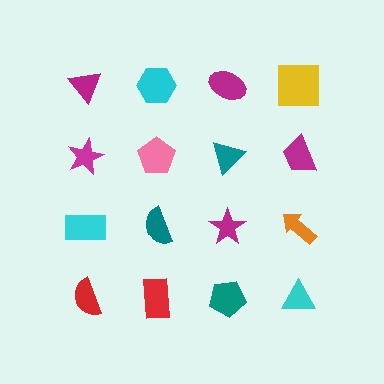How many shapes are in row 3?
4 shapes.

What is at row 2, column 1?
A magenta star.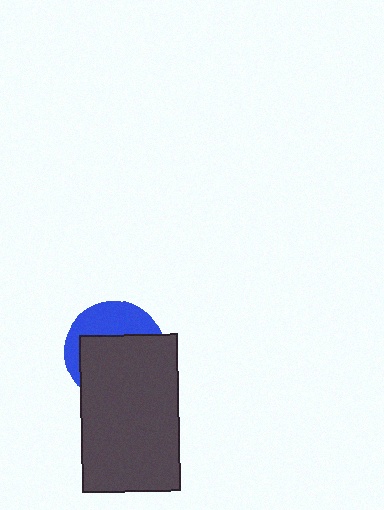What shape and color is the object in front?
The object in front is a dark gray rectangle.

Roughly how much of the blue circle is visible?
A small part of it is visible (roughly 38%).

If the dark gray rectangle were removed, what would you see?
You would see the complete blue circle.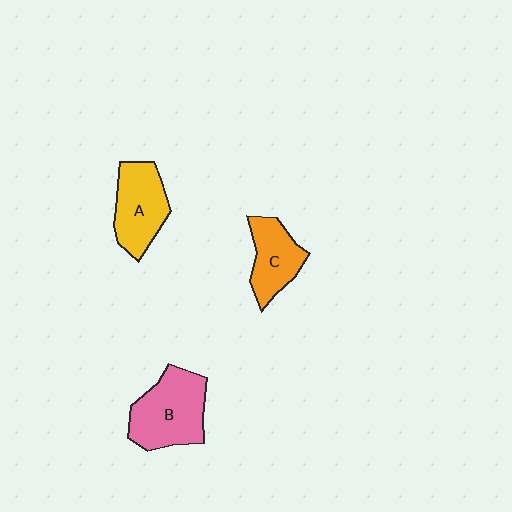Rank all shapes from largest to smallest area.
From largest to smallest: B (pink), A (yellow), C (orange).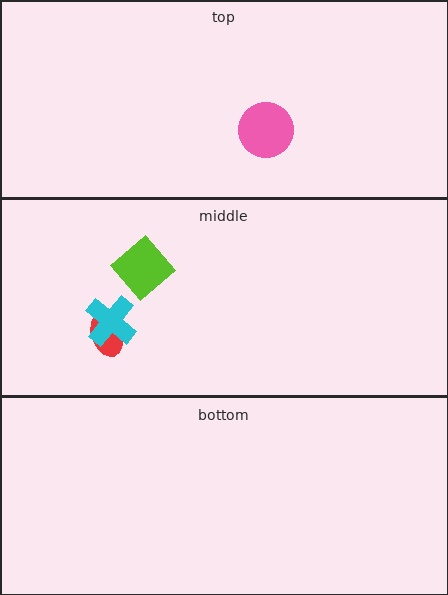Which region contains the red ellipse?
The middle region.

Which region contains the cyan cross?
The middle region.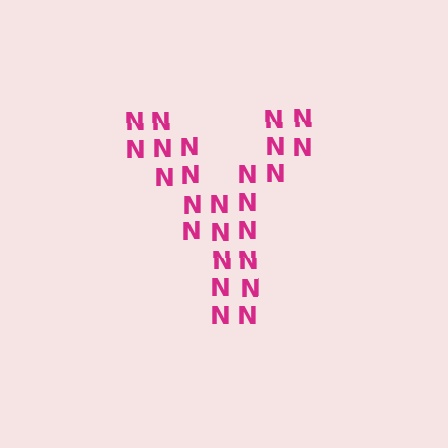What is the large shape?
The large shape is the letter Y.